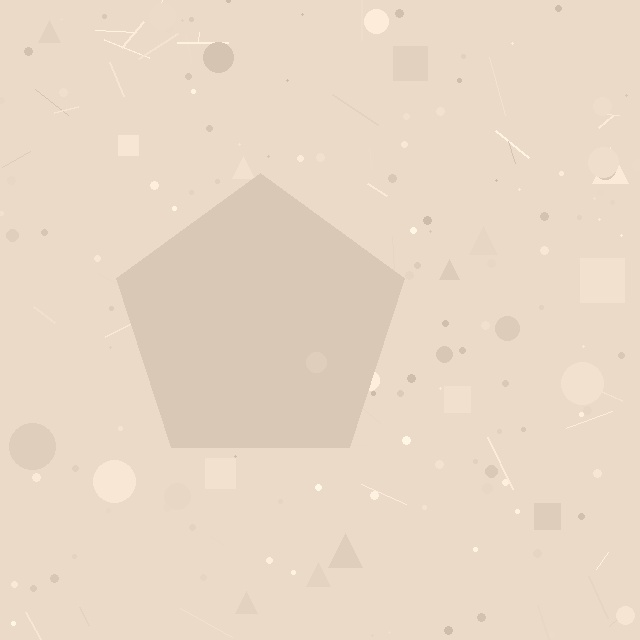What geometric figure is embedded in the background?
A pentagon is embedded in the background.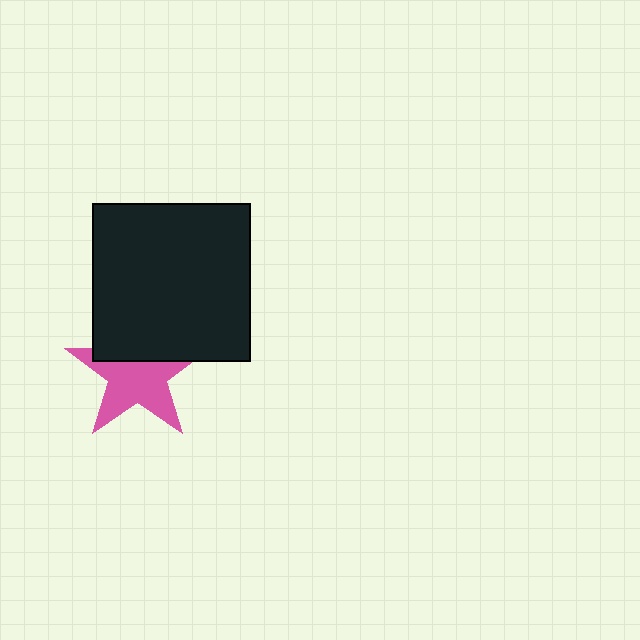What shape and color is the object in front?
The object in front is a black square.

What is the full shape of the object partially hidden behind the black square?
The partially hidden object is a pink star.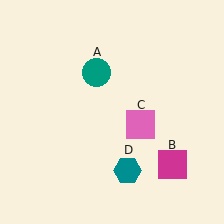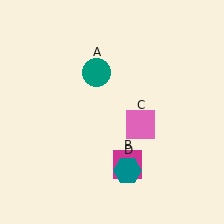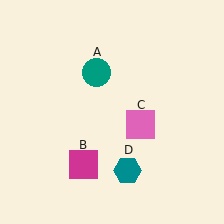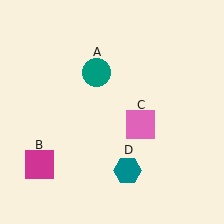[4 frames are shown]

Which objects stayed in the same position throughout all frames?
Teal circle (object A) and pink square (object C) and teal hexagon (object D) remained stationary.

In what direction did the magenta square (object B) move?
The magenta square (object B) moved left.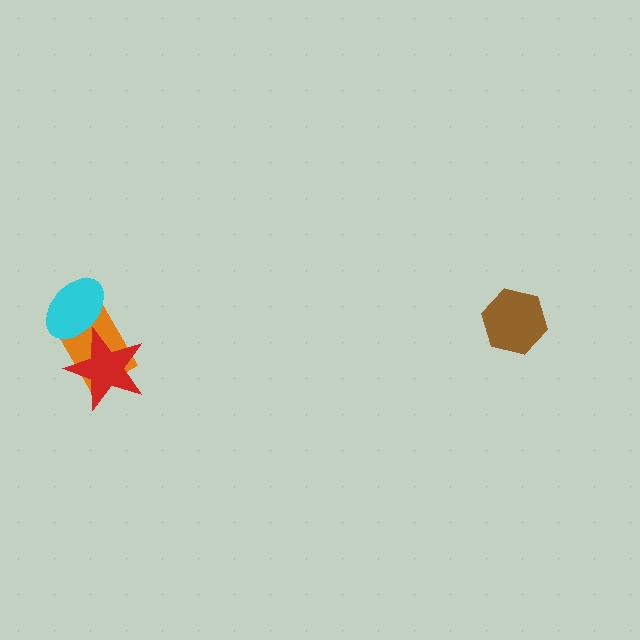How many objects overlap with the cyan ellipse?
2 objects overlap with the cyan ellipse.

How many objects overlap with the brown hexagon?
0 objects overlap with the brown hexagon.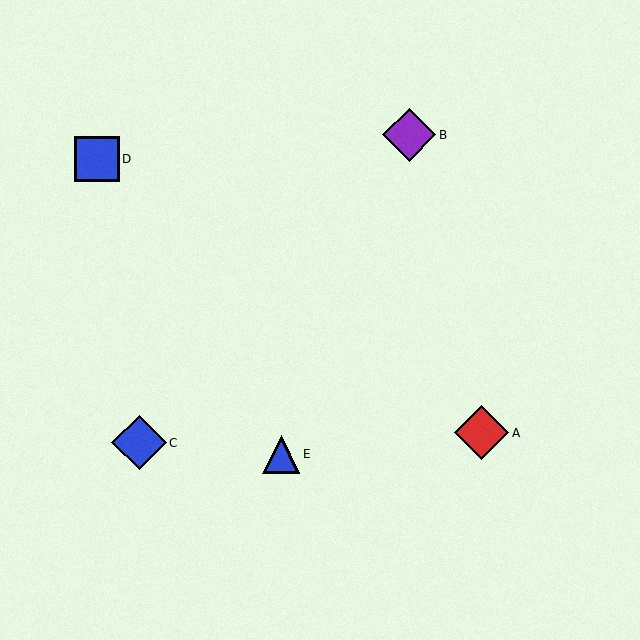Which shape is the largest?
The blue diamond (labeled C) is the largest.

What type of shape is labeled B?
Shape B is a purple diamond.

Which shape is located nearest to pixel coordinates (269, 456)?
The blue triangle (labeled E) at (281, 455) is nearest to that location.